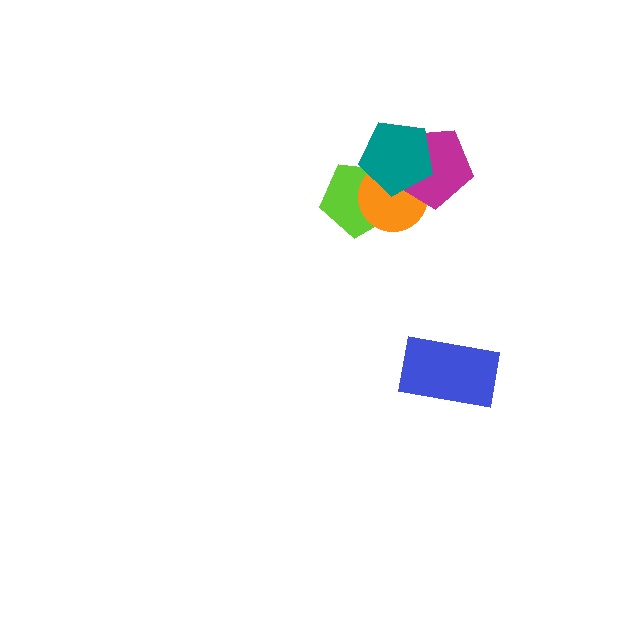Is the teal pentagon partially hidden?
No, no other shape covers it.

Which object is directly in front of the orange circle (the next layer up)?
The magenta pentagon is directly in front of the orange circle.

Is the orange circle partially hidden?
Yes, it is partially covered by another shape.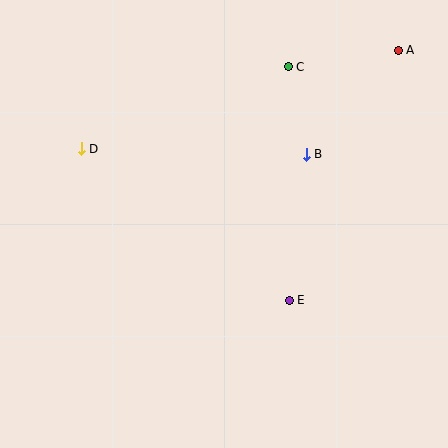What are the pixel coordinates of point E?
Point E is at (289, 301).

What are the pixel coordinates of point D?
Point D is at (81, 149).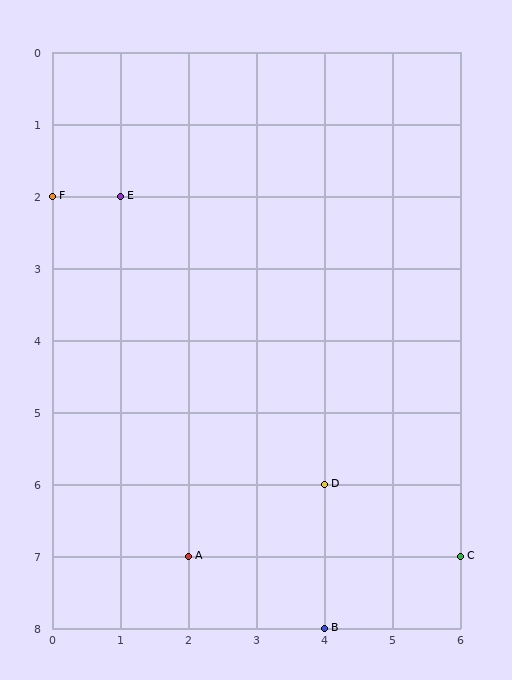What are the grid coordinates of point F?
Point F is at grid coordinates (0, 2).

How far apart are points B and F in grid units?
Points B and F are 4 columns and 6 rows apart (about 7.2 grid units diagonally).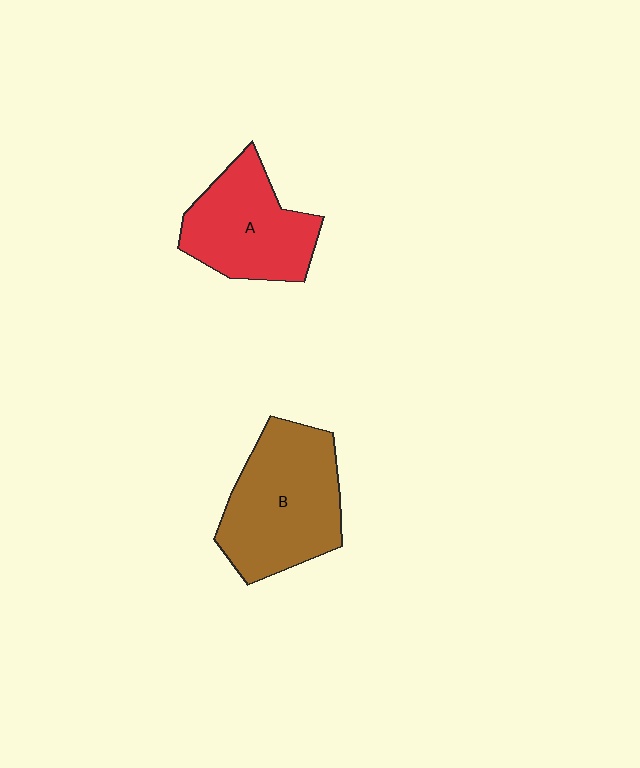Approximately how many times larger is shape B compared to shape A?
Approximately 1.2 times.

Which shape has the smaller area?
Shape A (red).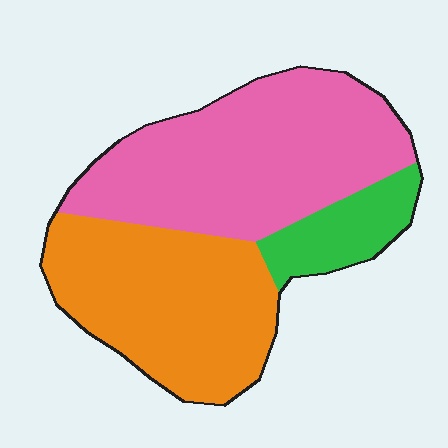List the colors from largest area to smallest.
From largest to smallest: pink, orange, green.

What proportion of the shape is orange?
Orange covers about 40% of the shape.